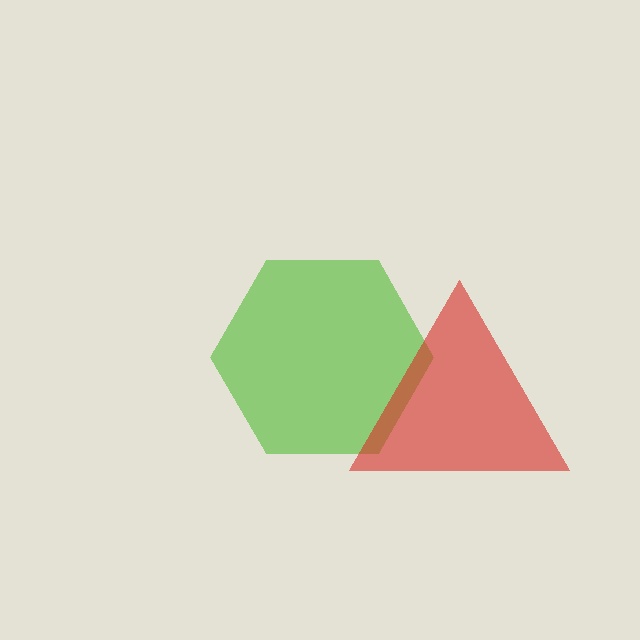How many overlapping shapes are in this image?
There are 2 overlapping shapes in the image.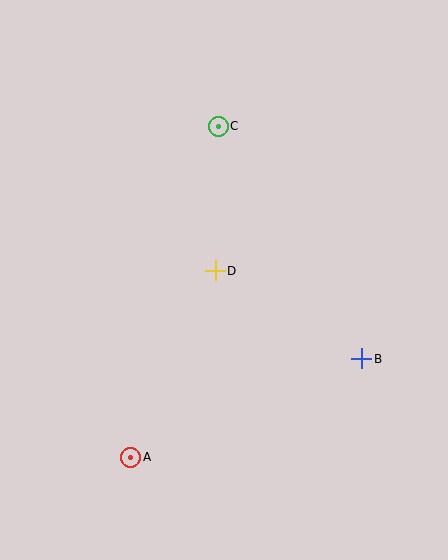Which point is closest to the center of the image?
Point D at (215, 271) is closest to the center.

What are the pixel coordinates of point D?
Point D is at (215, 271).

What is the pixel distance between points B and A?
The distance between B and A is 251 pixels.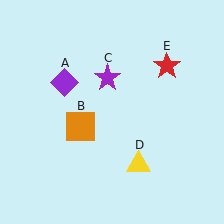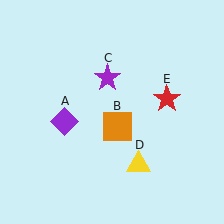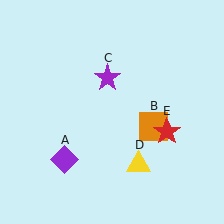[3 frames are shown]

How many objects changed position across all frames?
3 objects changed position: purple diamond (object A), orange square (object B), red star (object E).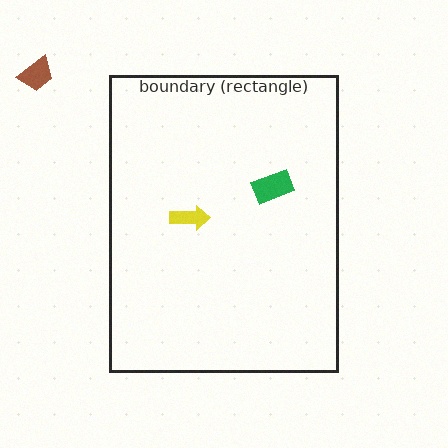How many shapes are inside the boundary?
2 inside, 1 outside.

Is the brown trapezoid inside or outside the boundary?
Outside.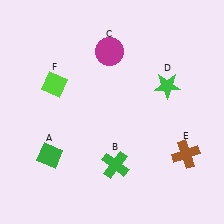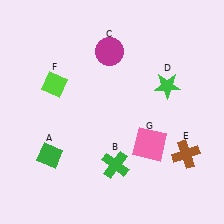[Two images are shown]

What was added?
A pink square (G) was added in Image 2.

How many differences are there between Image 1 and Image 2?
There is 1 difference between the two images.